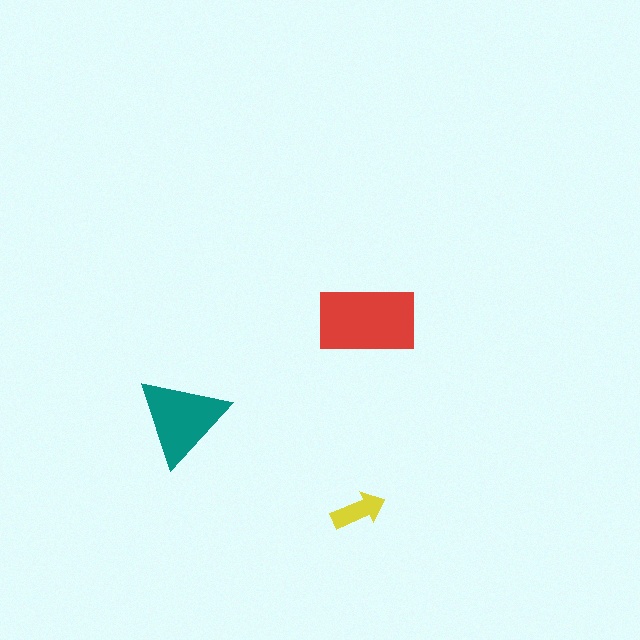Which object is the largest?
The red rectangle.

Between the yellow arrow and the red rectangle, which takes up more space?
The red rectangle.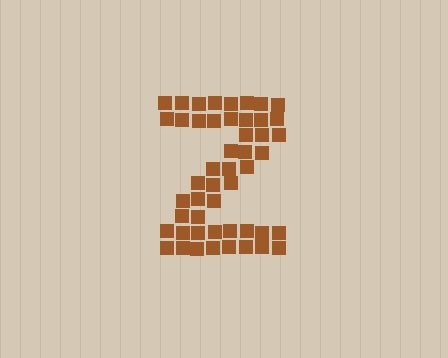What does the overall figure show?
The overall figure shows the letter Z.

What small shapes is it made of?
It is made of small squares.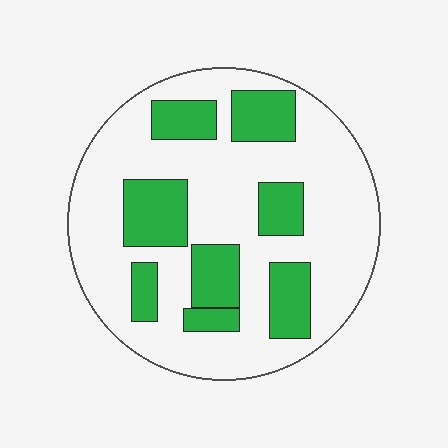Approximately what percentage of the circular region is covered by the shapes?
Approximately 30%.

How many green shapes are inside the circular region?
8.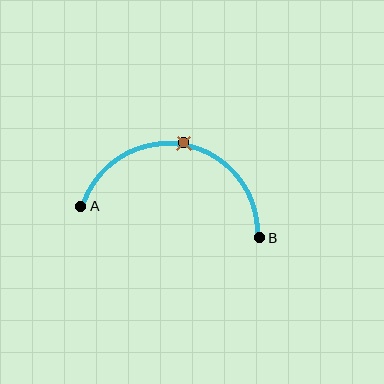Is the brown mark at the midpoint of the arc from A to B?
Yes. The brown mark lies on the arc at equal arc-length from both A and B — it is the arc midpoint.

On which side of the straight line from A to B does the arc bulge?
The arc bulges above the straight line connecting A and B.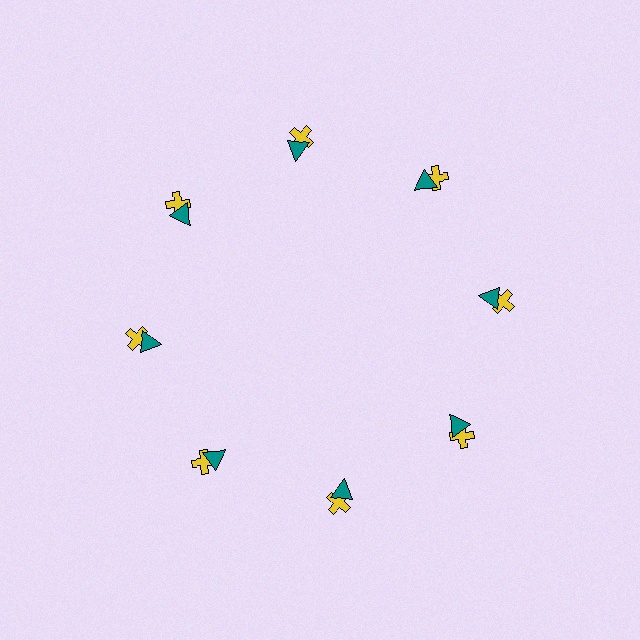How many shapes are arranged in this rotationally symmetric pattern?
There are 16 shapes, arranged in 8 groups of 2.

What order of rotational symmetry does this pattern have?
This pattern has 8-fold rotational symmetry.